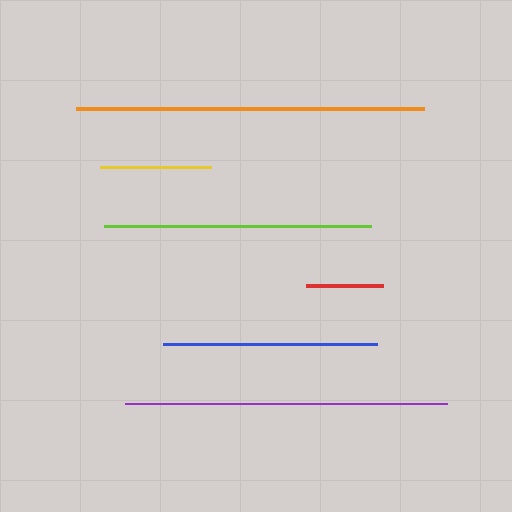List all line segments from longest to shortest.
From longest to shortest: orange, purple, lime, blue, yellow, red.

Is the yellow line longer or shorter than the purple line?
The purple line is longer than the yellow line.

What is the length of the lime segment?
The lime segment is approximately 266 pixels long.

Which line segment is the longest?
The orange line is the longest at approximately 348 pixels.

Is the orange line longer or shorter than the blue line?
The orange line is longer than the blue line.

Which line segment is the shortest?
The red line is the shortest at approximately 76 pixels.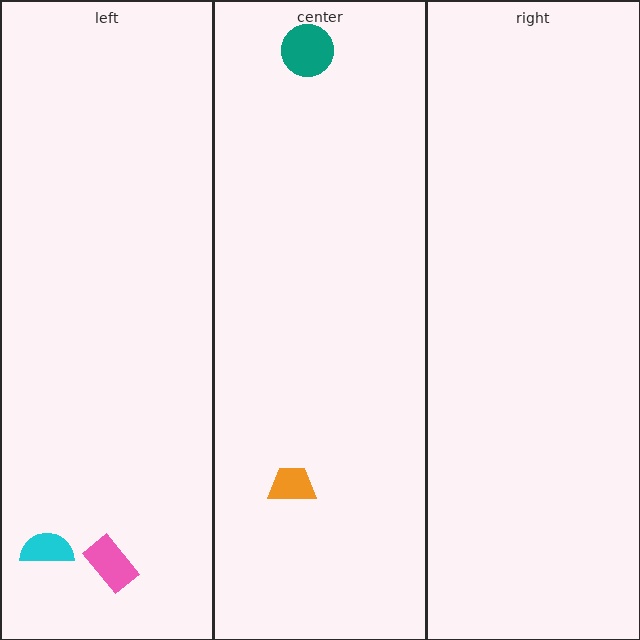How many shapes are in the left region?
2.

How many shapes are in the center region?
2.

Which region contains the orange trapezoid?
The center region.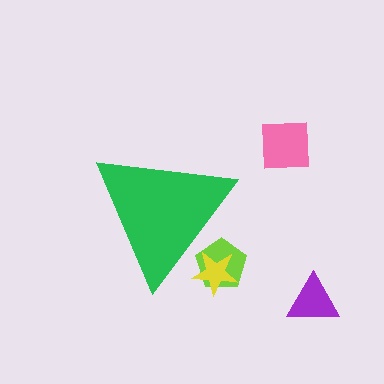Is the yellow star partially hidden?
Yes, the yellow star is partially hidden behind the green triangle.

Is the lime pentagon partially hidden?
Yes, the lime pentagon is partially hidden behind the green triangle.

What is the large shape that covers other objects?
A green triangle.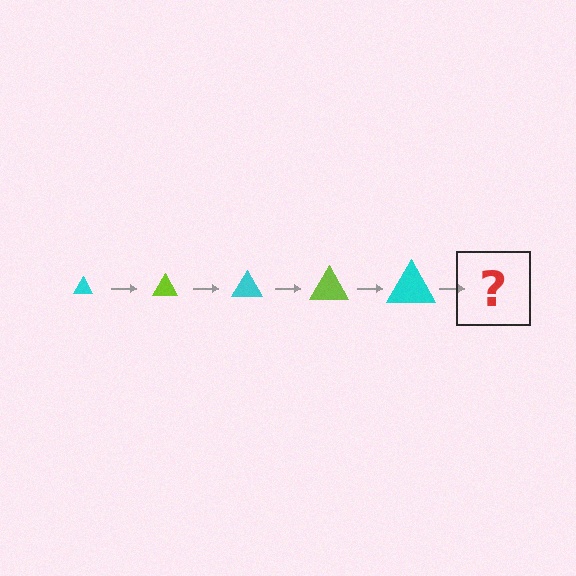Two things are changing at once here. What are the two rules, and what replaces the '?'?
The two rules are that the triangle grows larger each step and the color cycles through cyan and lime. The '?' should be a lime triangle, larger than the previous one.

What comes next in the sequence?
The next element should be a lime triangle, larger than the previous one.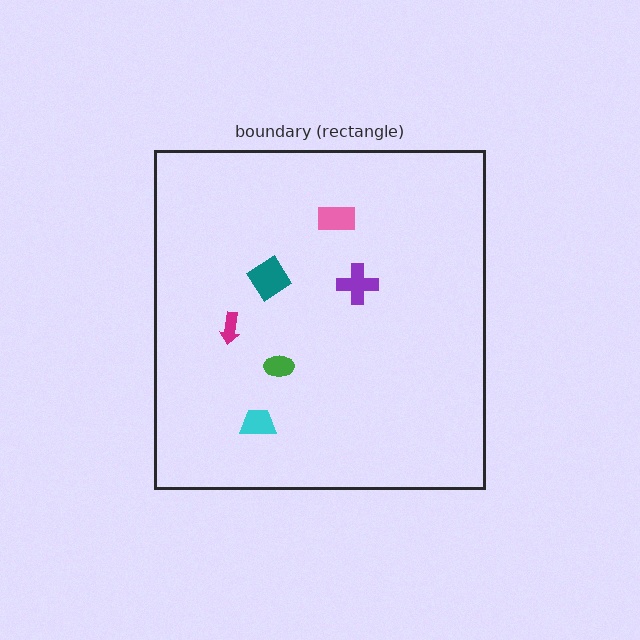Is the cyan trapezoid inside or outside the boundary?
Inside.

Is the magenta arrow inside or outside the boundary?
Inside.